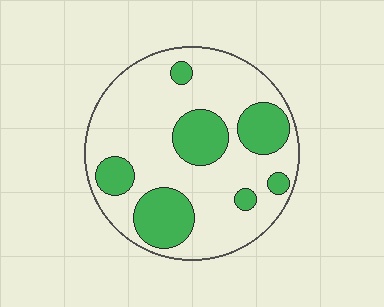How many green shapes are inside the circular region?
7.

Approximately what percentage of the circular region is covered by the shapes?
Approximately 30%.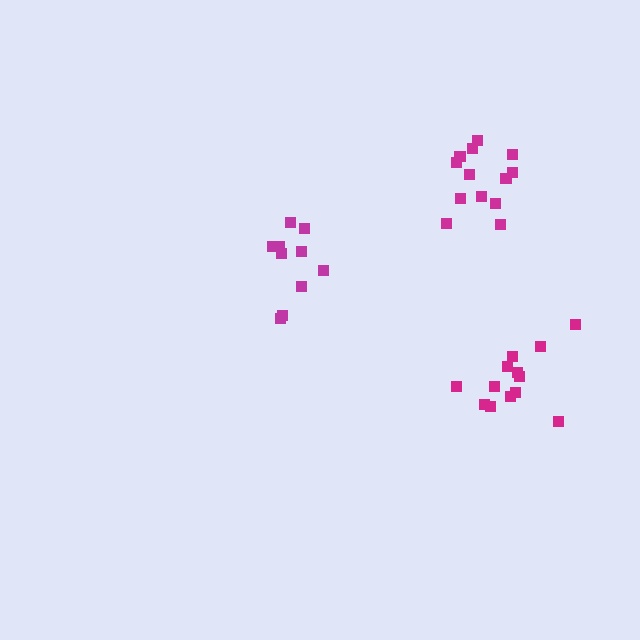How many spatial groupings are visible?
There are 3 spatial groupings.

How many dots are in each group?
Group 1: 13 dots, Group 2: 13 dots, Group 3: 10 dots (36 total).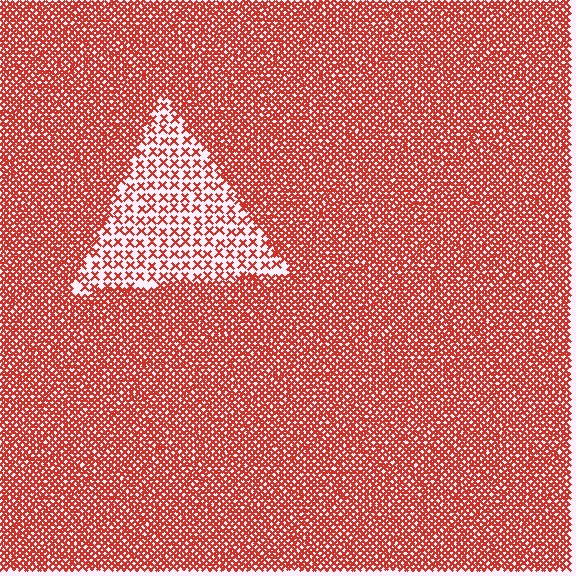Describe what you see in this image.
The image contains small red elements arranged at two different densities. A triangle-shaped region is visible where the elements are less densely packed than the surrounding area.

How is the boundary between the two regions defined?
The boundary is defined by a change in element density (approximately 3.0x ratio). All elements are the same color, size, and shape.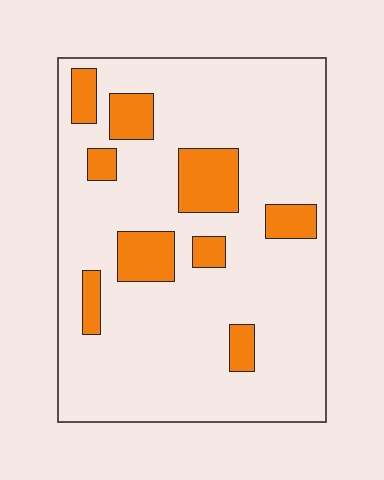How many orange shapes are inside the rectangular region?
9.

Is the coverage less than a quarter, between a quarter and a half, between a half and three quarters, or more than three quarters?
Less than a quarter.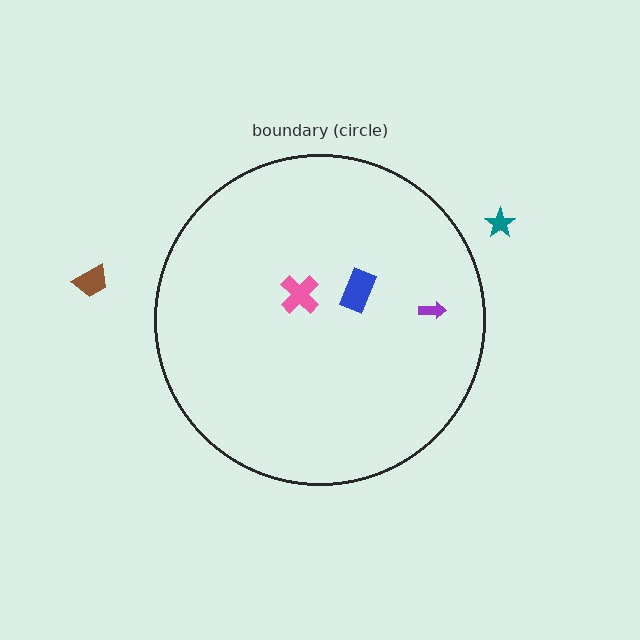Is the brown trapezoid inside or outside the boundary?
Outside.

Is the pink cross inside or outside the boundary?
Inside.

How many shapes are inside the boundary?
3 inside, 2 outside.